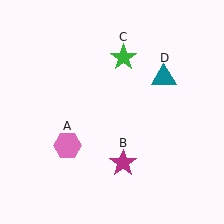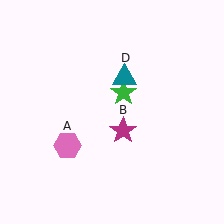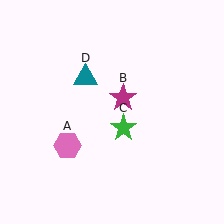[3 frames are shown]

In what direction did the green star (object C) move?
The green star (object C) moved down.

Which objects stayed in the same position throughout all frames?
Pink hexagon (object A) remained stationary.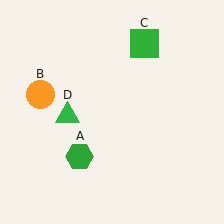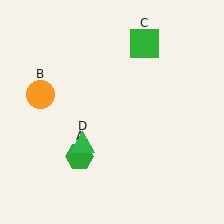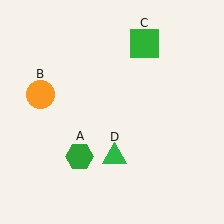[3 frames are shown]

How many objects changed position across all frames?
1 object changed position: green triangle (object D).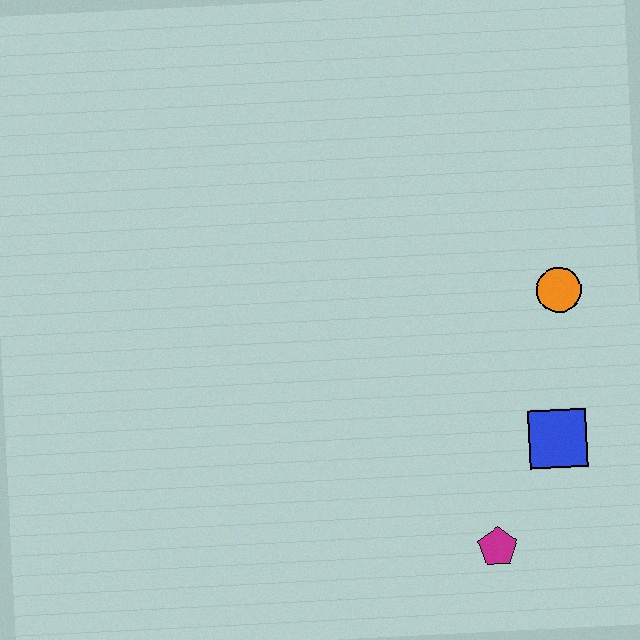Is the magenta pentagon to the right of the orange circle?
No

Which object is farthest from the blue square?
The orange circle is farthest from the blue square.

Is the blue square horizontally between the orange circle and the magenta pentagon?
Yes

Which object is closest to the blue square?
The magenta pentagon is closest to the blue square.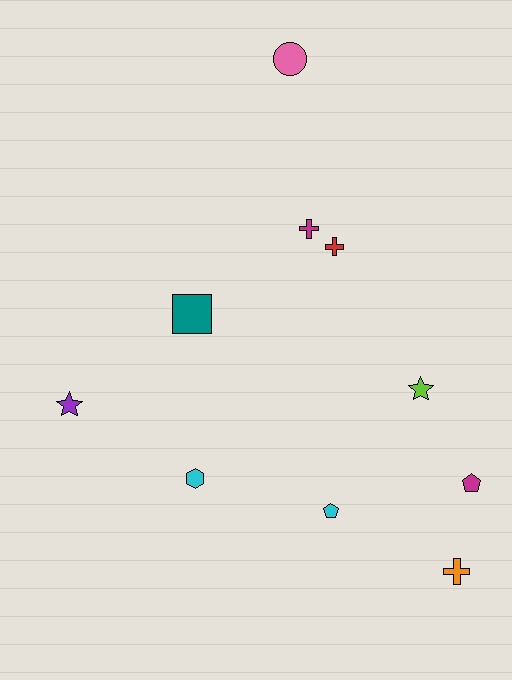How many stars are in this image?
There are 2 stars.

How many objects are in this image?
There are 10 objects.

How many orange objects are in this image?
There is 1 orange object.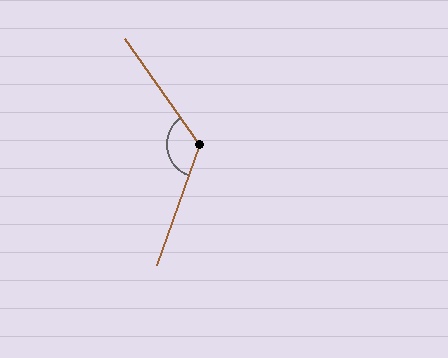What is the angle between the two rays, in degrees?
Approximately 125 degrees.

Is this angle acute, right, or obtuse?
It is obtuse.